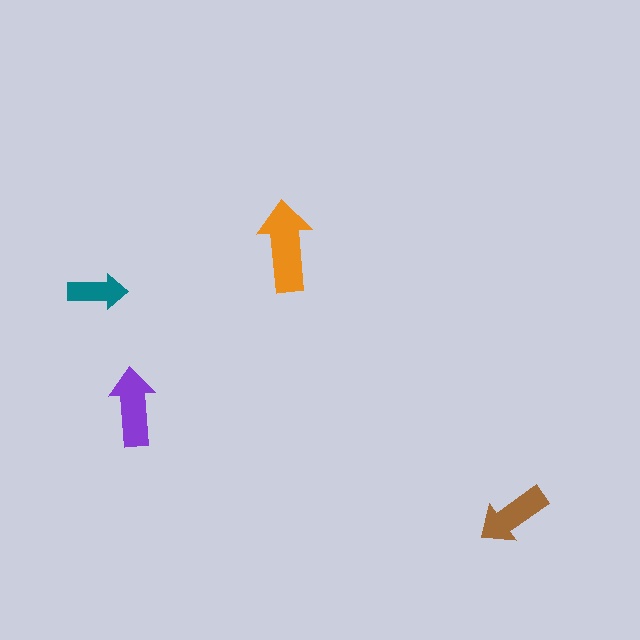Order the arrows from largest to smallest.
the orange one, the purple one, the brown one, the teal one.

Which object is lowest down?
The brown arrow is bottommost.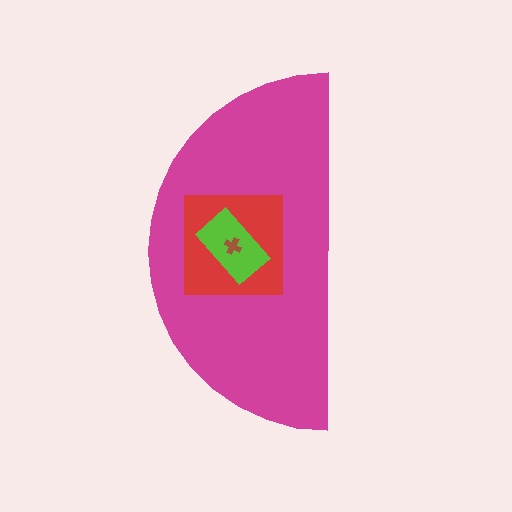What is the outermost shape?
The magenta semicircle.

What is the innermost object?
The brown cross.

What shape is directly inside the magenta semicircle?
The red square.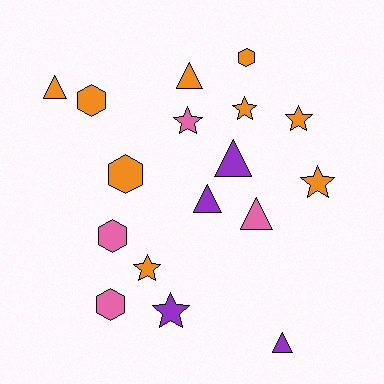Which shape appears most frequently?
Star, with 6 objects.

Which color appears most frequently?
Orange, with 9 objects.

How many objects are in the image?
There are 17 objects.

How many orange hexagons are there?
There are 3 orange hexagons.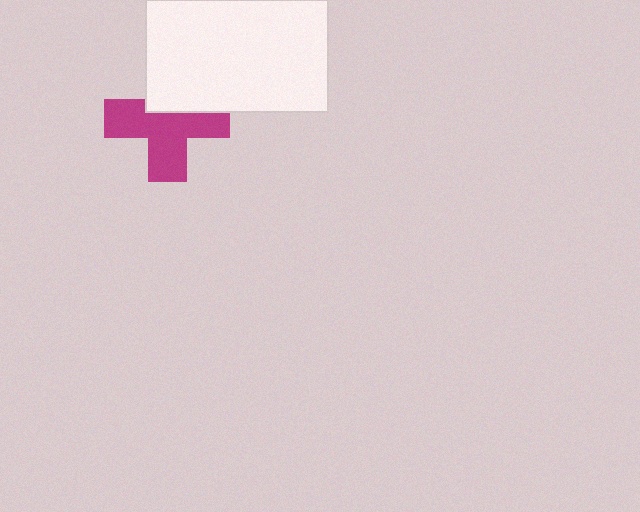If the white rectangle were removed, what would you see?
You would see the complete magenta cross.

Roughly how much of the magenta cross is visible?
About half of it is visible (roughly 65%).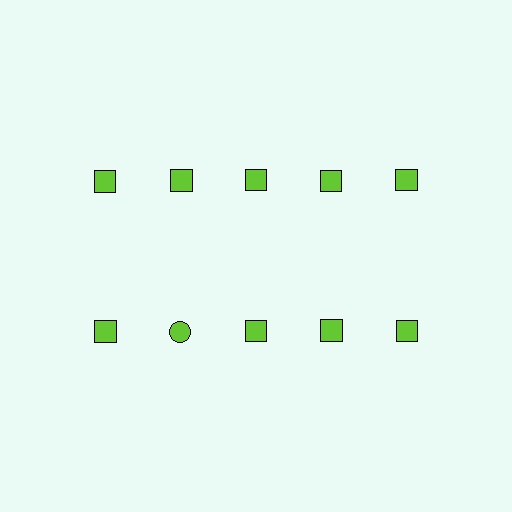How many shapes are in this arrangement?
There are 10 shapes arranged in a grid pattern.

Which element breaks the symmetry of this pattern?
The lime circle in the second row, second from left column breaks the symmetry. All other shapes are lime squares.